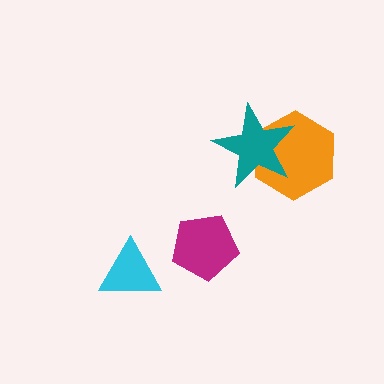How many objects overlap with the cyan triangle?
0 objects overlap with the cyan triangle.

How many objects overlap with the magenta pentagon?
0 objects overlap with the magenta pentagon.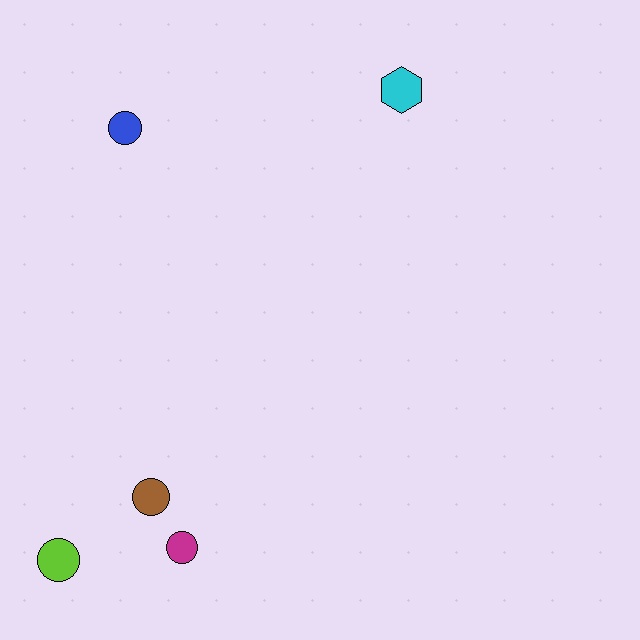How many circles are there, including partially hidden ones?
There are 4 circles.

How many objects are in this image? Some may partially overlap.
There are 5 objects.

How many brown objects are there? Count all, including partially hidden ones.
There is 1 brown object.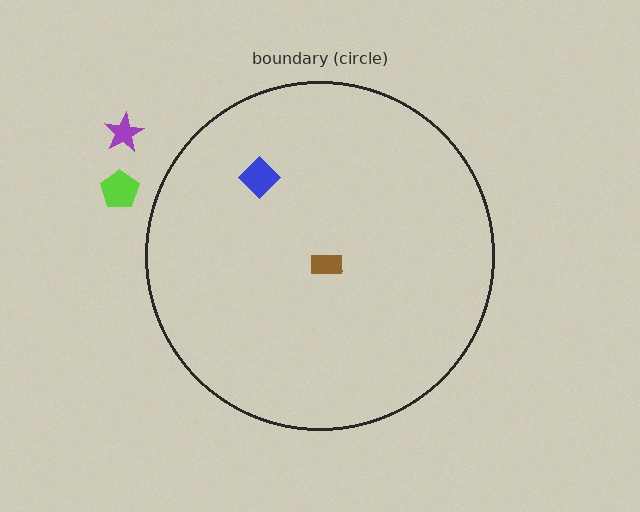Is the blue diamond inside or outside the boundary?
Inside.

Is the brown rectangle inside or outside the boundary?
Inside.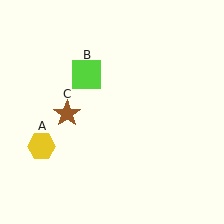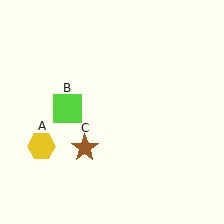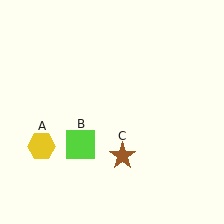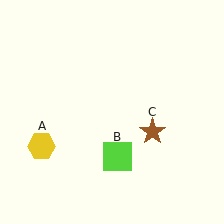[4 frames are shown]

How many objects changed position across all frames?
2 objects changed position: lime square (object B), brown star (object C).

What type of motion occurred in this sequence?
The lime square (object B), brown star (object C) rotated counterclockwise around the center of the scene.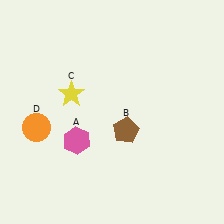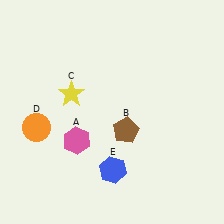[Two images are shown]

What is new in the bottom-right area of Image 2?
A blue hexagon (E) was added in the bottom-right area of Image 2.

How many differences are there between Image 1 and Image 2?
There is 1 difference between the two images.